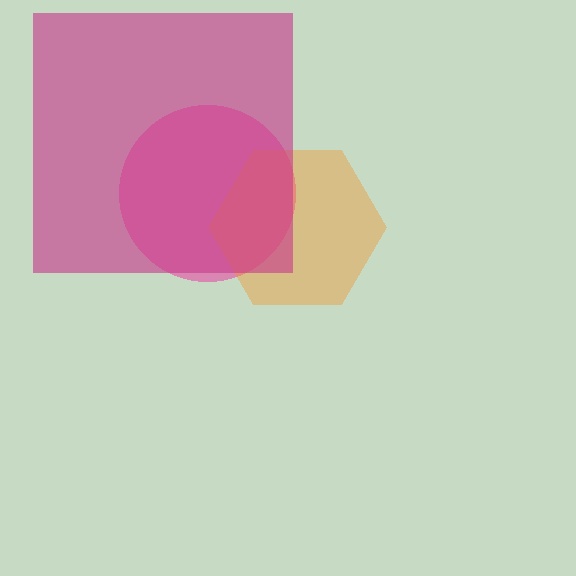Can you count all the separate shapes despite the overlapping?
Yes, there are 3 separate shapes.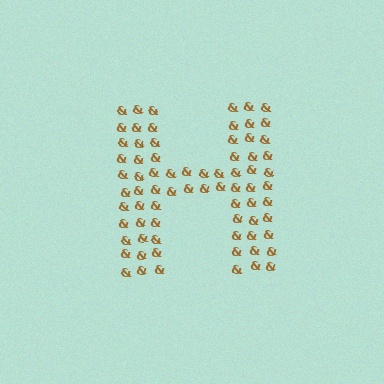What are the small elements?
The small elements are ampersands.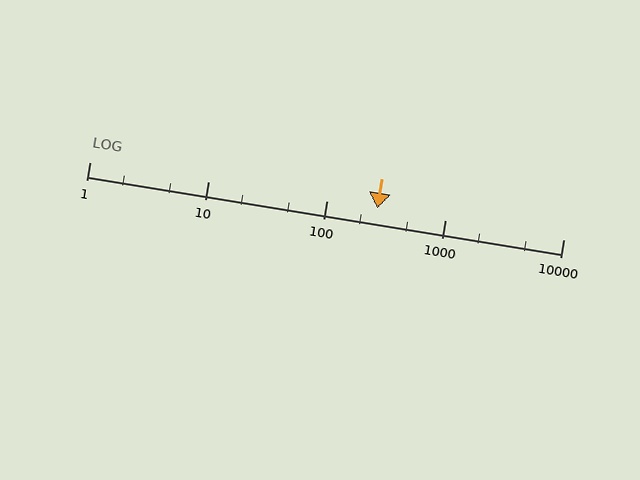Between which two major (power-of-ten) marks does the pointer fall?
The pointer is between 100 and 1000.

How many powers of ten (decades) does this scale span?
The scale spans 4 decades, from 1 to 10000.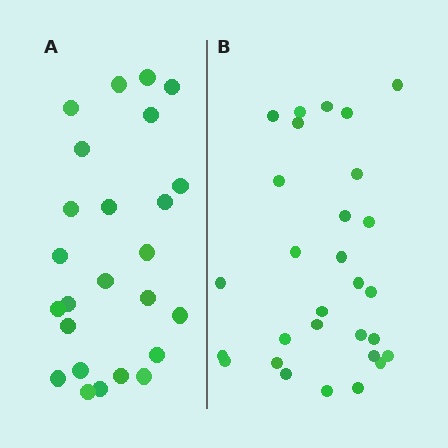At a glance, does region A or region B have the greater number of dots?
Region B (the right region) has more dots.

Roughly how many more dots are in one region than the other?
Region B has about 4 more dots than region A.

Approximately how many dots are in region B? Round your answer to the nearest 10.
About 30 dots. (The exact count is 29, which rounds to 30.)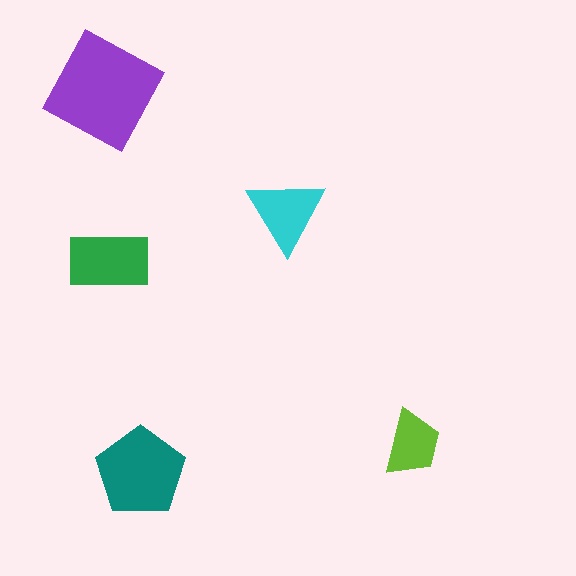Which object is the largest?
The purple square.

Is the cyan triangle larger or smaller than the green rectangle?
Smaller.